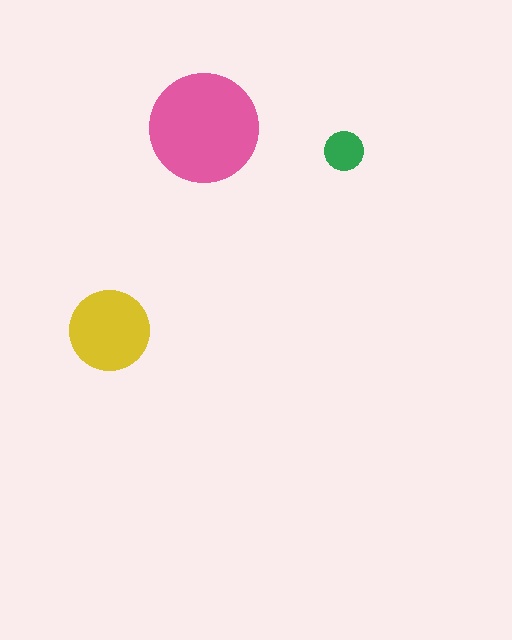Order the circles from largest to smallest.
the pink one, the yellow one, the green one.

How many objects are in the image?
There are 3 objects in the image.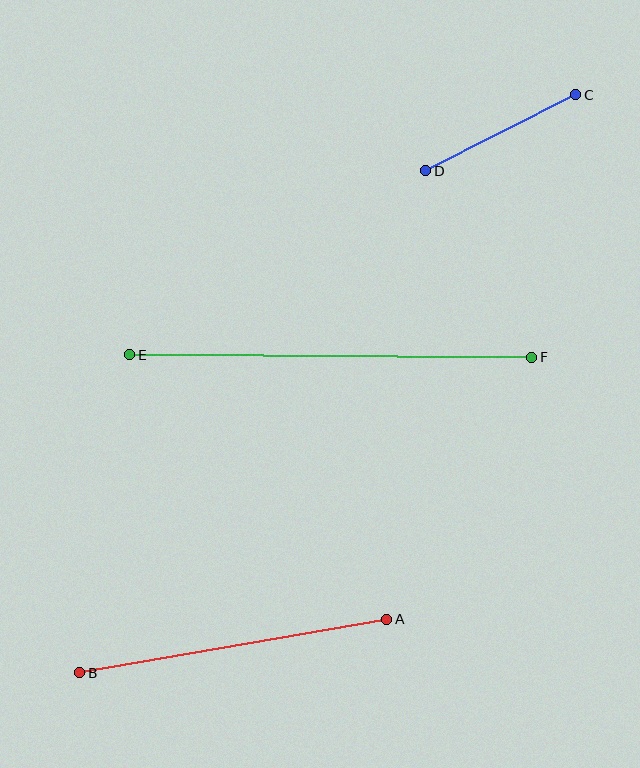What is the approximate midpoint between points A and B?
The midpoint is at approximately (233, 646) pixels.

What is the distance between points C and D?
The distance is approximately 168 pixels.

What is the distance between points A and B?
The distance is approximately 311 pixels.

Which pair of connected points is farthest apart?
Points E and F are farthest apart.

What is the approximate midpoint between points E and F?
The midpoint is at approximately (331, 356) pixels.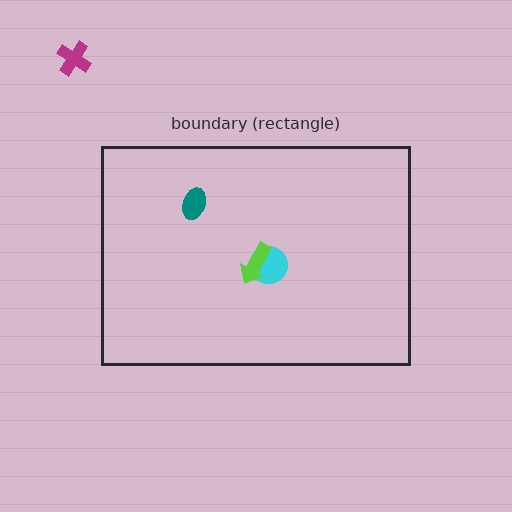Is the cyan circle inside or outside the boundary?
Inside.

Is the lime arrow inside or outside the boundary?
Inside.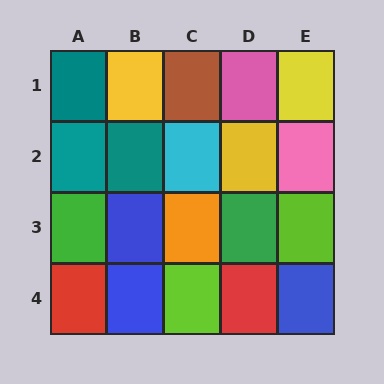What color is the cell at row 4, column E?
Blue.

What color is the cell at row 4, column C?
Lime.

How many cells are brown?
1 cell is brown.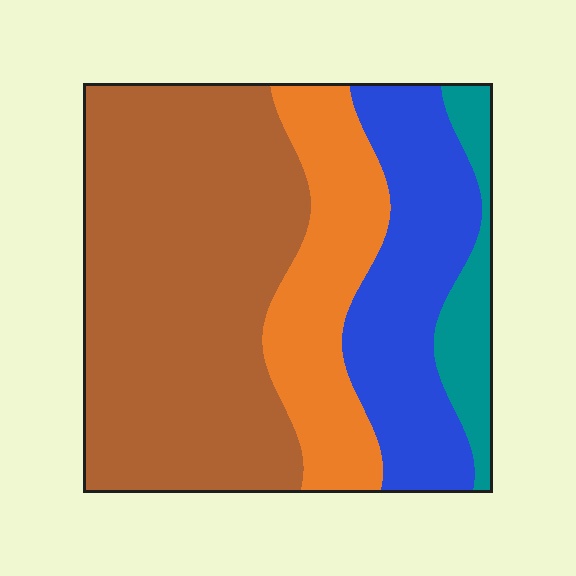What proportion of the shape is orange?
Orange takes up about one fifth (1/5) of the shape.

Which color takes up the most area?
Brown, at roughly 50%.